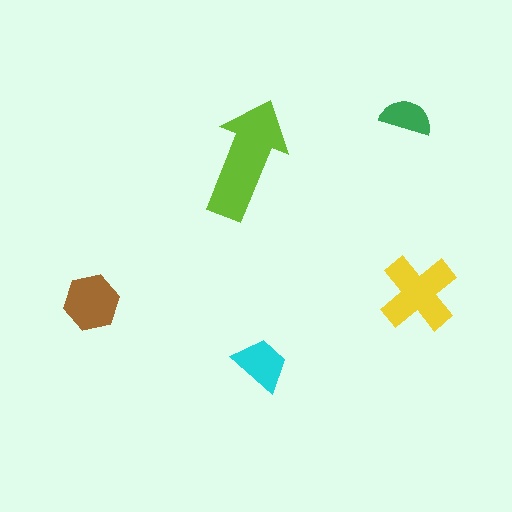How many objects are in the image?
There are 5 objects in the image.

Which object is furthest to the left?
The brown hexagon is leftmost.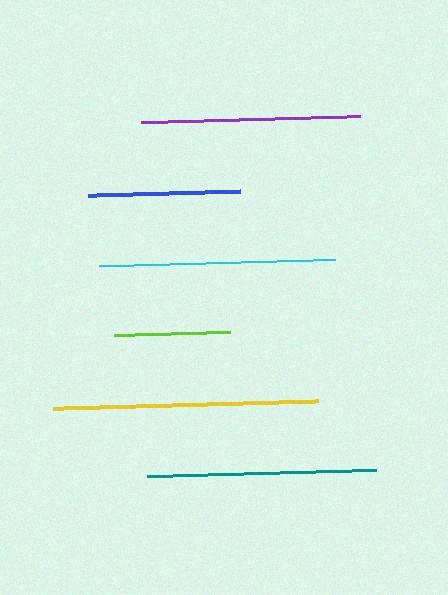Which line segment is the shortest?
The lime line is the shortest at approximately 116 pixels.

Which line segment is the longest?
The yellow line is the longest at approximately 266 pixels.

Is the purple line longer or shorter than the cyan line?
The cyan line is longer than the purple line.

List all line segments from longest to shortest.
From longest to shortest: yellow, cyan, teal, purple, blue, lime.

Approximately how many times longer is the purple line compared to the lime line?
The purple line is approximately 1.9 times the length of the lime line.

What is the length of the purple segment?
The purple segment is approximately 219 pixels long.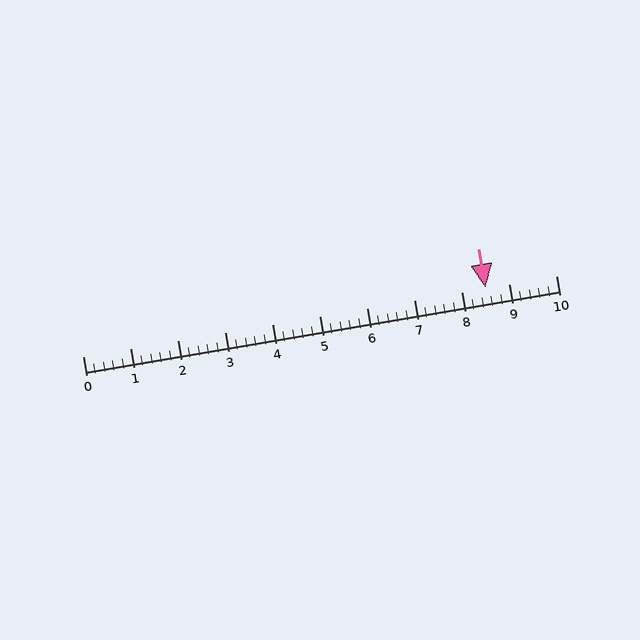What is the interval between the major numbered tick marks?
The major tick marks are spaced 1 units apart.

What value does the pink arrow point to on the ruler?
The pink arrow points to approximately 8.5.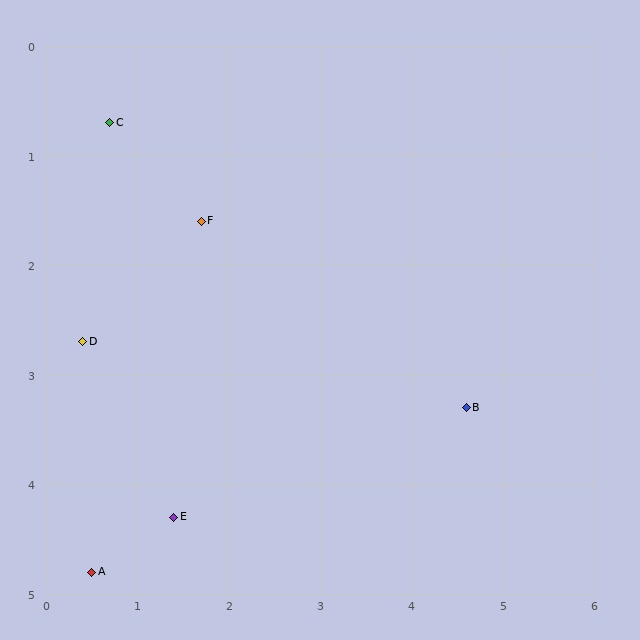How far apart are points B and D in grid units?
Points B and D are about 4.2 grid units apart.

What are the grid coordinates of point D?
Point D is at approximately (0.4, 2.7).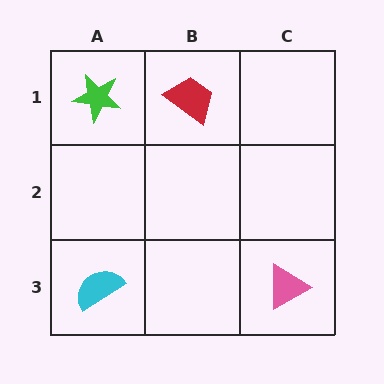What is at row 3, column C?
A pink triangle.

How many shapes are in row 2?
0 shapes.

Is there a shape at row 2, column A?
No, that cell is empty.